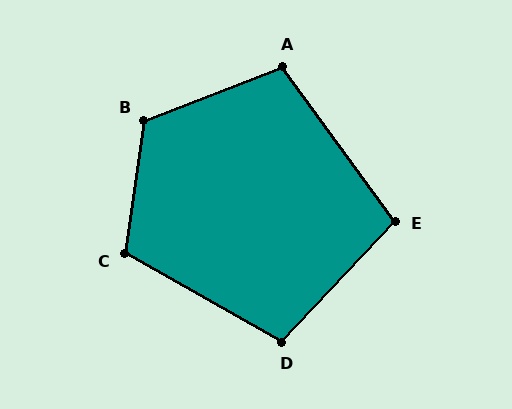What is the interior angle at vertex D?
Approximately 104 degrees (obtuse).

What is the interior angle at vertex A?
Approximately 105 degrees (obtuse).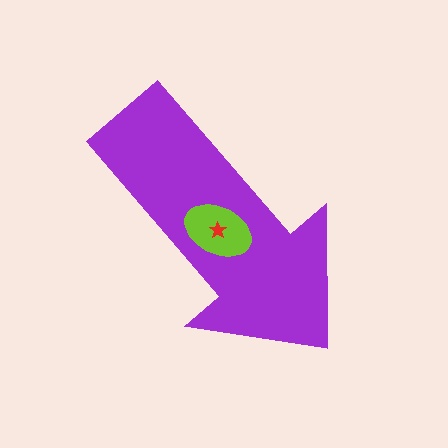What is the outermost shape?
The purple arrow.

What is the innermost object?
The red star.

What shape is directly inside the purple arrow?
The lime ellipse.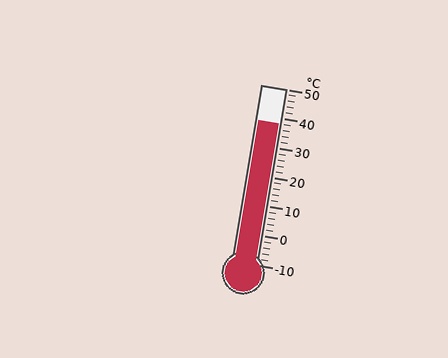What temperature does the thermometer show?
The thermometer shows approximately 38°C.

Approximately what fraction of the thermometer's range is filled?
The thermometer is filled to approximately 80% of its range.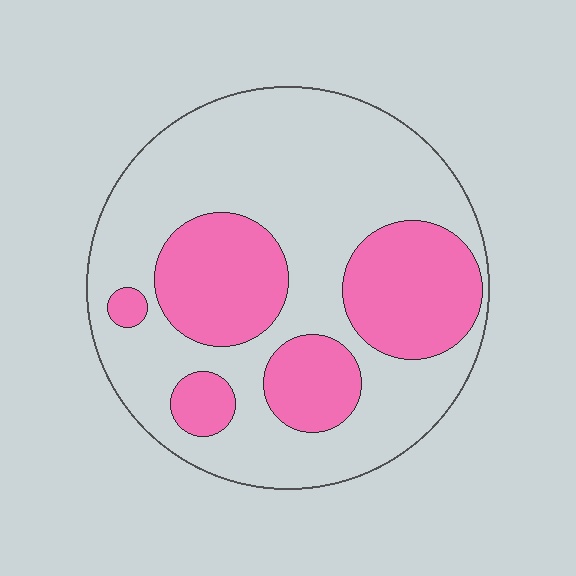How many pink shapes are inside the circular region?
5.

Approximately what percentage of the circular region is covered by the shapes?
Approximately 35%.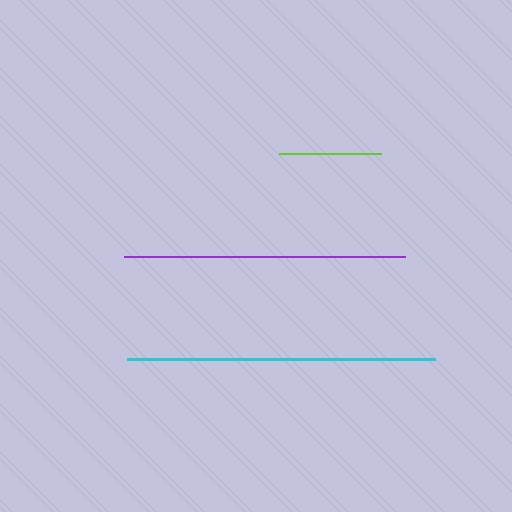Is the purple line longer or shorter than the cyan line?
The cyan line is longer than the purple line.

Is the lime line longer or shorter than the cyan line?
The cyan line is longer than the lime line.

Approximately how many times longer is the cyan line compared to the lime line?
The cyan line is approximately 3.0 times the length of the lime line.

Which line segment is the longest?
The cyan line is the longest at approximately 308 pixels.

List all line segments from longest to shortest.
From longest to shortest: cyan, purple, lime.